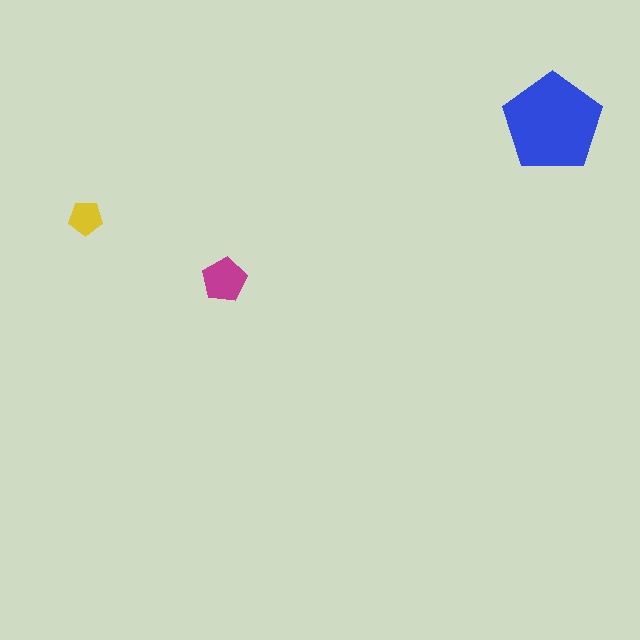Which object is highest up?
The blue pentagon is topmost.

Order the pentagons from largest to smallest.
the blue one, the magenta one, the yellow one.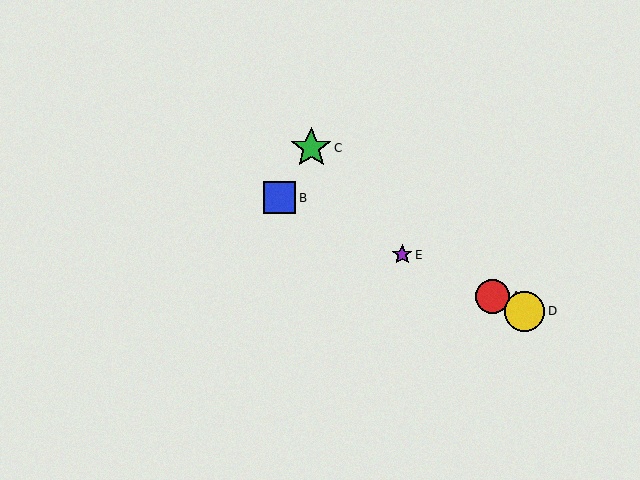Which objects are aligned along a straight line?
Objects A, B, D, E are aligned along a straight line.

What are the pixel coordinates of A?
Object A is at (492, 296).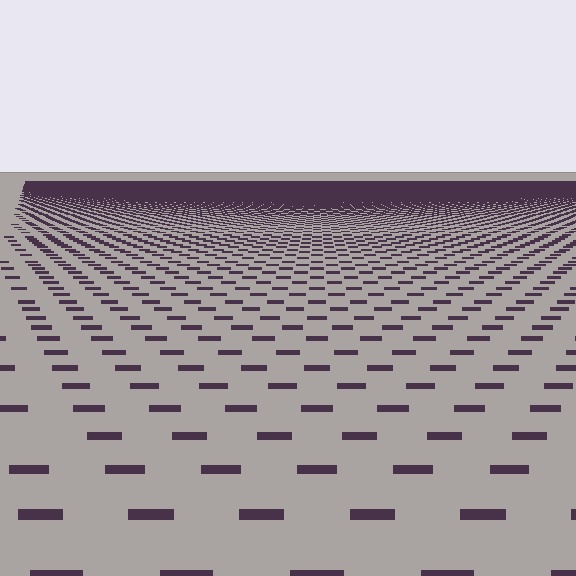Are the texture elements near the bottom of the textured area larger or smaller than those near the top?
Larger. Near the bottom, elements are closer to the viewer and appear at a bigger on-screen size.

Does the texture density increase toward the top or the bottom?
Density increases toward the top.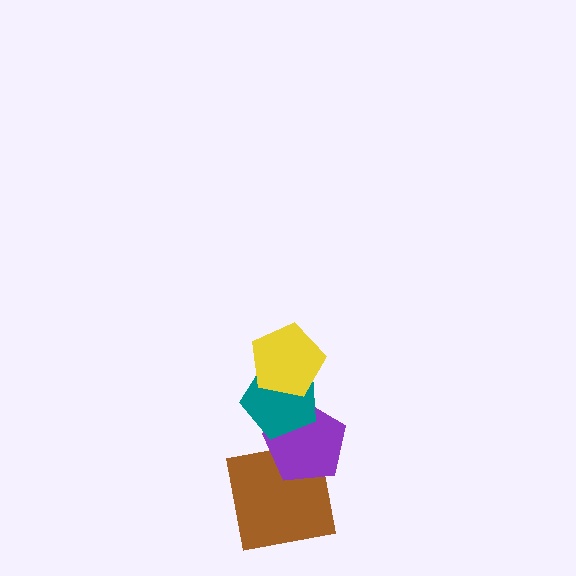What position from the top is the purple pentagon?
The purple pentagon is 3rd from the top.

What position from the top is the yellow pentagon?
The yellow pentagon is 1st from the top.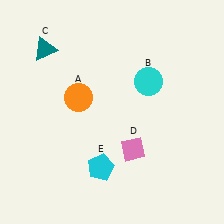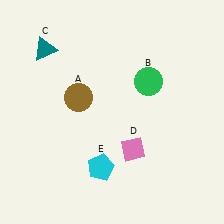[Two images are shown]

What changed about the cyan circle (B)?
In Image 1, B is cyan. In Image 2, it changed to green.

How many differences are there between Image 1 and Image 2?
There are 2 differences between the two images.